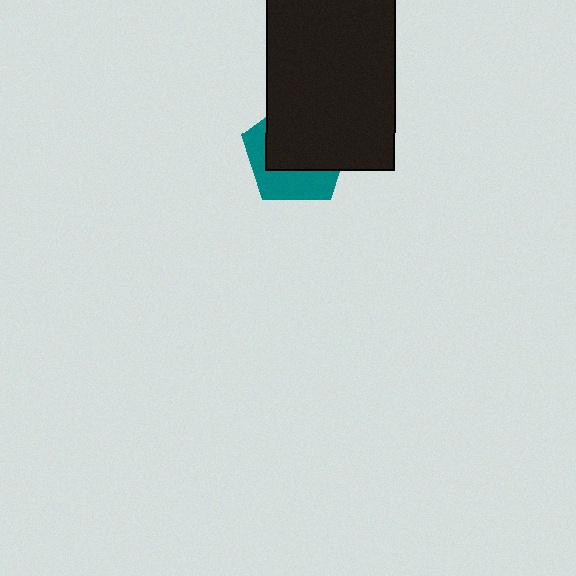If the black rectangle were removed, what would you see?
You would see the complete teal pentagon.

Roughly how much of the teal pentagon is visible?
A small part of it is visible (roughly 38%).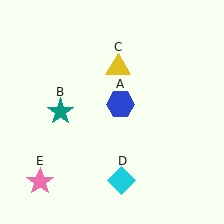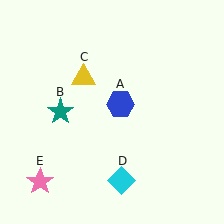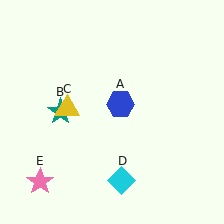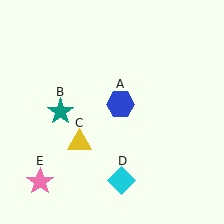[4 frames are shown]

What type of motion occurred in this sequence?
The yellow triangle (object C) rotated counterclockwise around the center of the scene.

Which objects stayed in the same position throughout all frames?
Blue hexagon (object A) and teal star (object B) and cyan diamond (object D) and pink star (object E) remained stationary.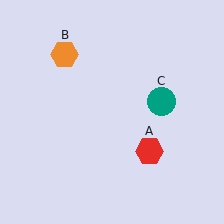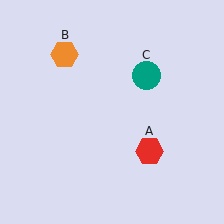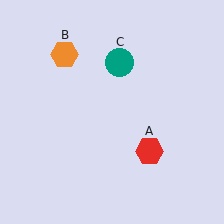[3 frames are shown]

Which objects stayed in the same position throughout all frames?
Red hexagon (object A) and orange hexagon (object B) remained stationary.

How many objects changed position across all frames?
1 object changed position: teal circle (object C).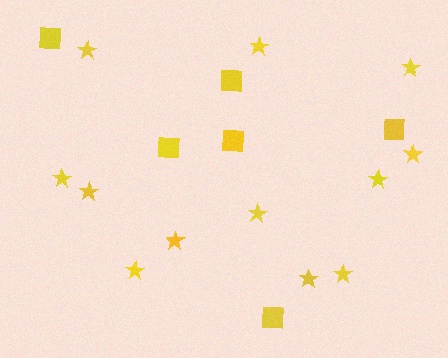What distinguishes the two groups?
There are 2 groups: one group of squares (6) and one group of stars (12).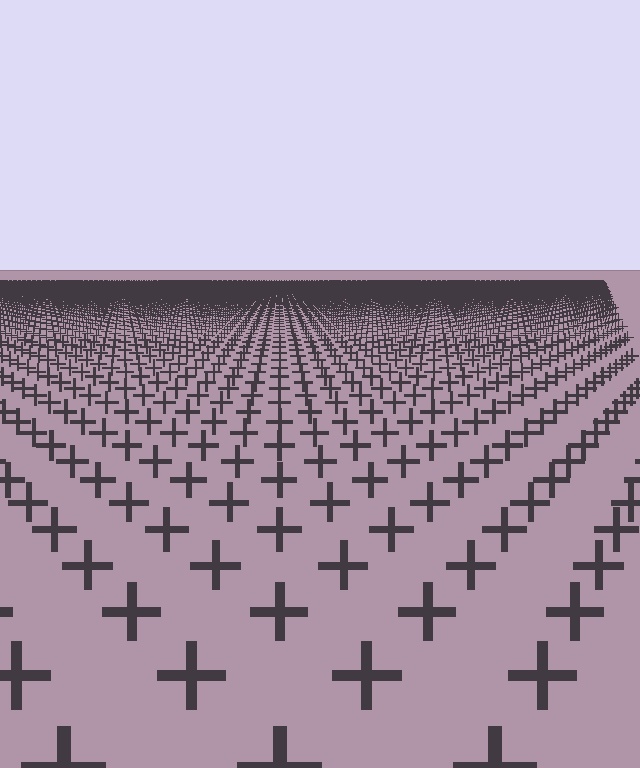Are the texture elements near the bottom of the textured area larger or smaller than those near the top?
Larger. Near the bottom, elements are closer to the viewer and appear at a bigger on-screen size.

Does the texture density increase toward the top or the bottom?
Density increases toward the top.